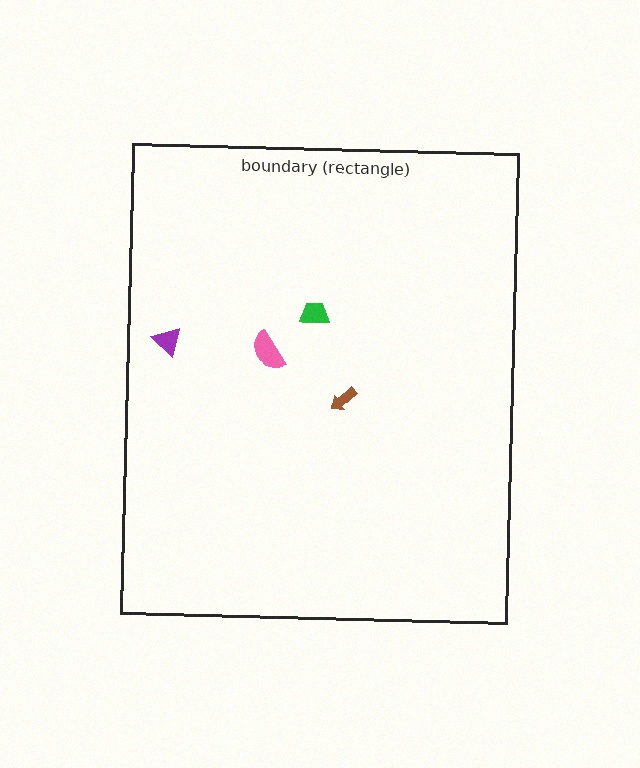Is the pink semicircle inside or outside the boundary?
Inside.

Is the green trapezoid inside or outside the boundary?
Inside.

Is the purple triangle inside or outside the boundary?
Inside.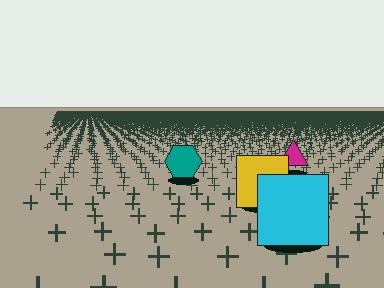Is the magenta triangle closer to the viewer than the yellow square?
No. The yellow square is closer — you can tell from the texture gradient: the ground texture is coarser near it.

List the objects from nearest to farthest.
From nearest to farthest: the cyan square, the yellow square, the teal hexagon, the magenta triangle.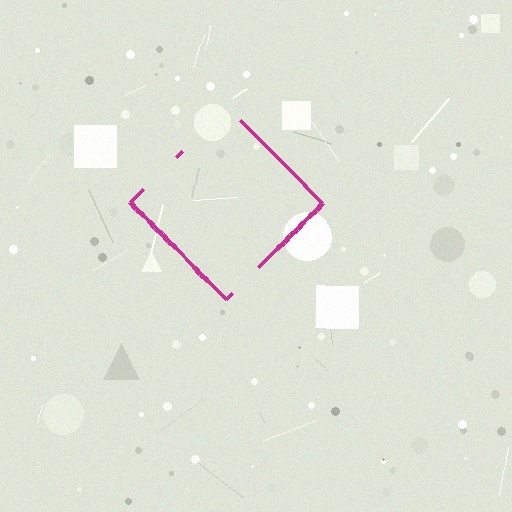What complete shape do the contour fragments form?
The contour fragments form a diamond.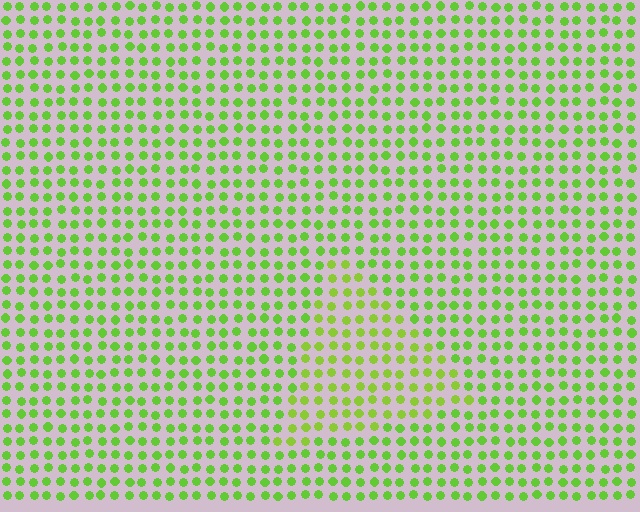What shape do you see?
I see a triangle.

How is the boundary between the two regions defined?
The boundary is defined purely by a slight shift in hue (about 16 degrees). Spacing, size, and orientation are identical on both sides.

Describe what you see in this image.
The image is filled with small lime elements in a uniform arrangement. A triangle-shaped region is visible where the elements are tinted to a slightly different hue, forming a subtle color boundary.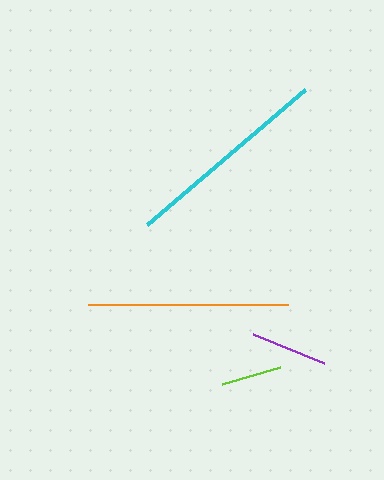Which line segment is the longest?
The cyan line is the longest at approximately 208 pixels.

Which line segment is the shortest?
The lime line is the shortest at approximately 60 pixels.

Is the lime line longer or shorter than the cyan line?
The cyan line is longer than the lime line.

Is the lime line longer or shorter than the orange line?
The orange line is longer than the lime line.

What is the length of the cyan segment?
The cyan segment is approximately 208 pixels long.